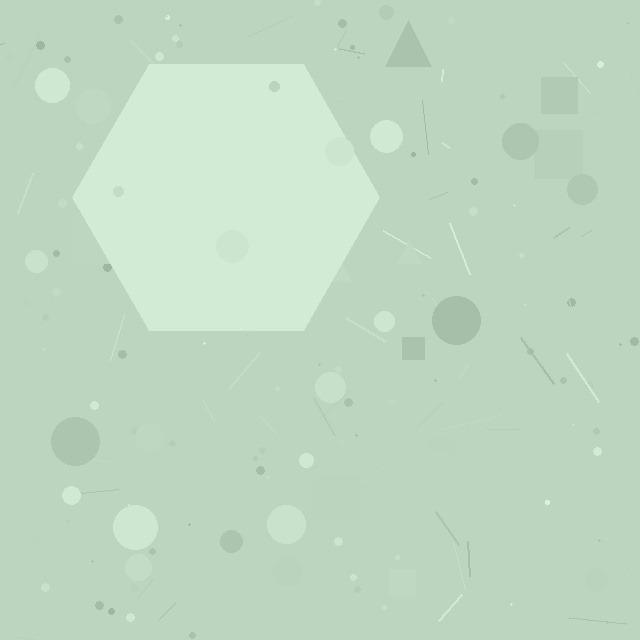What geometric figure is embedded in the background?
A hexagon is embedded in the background.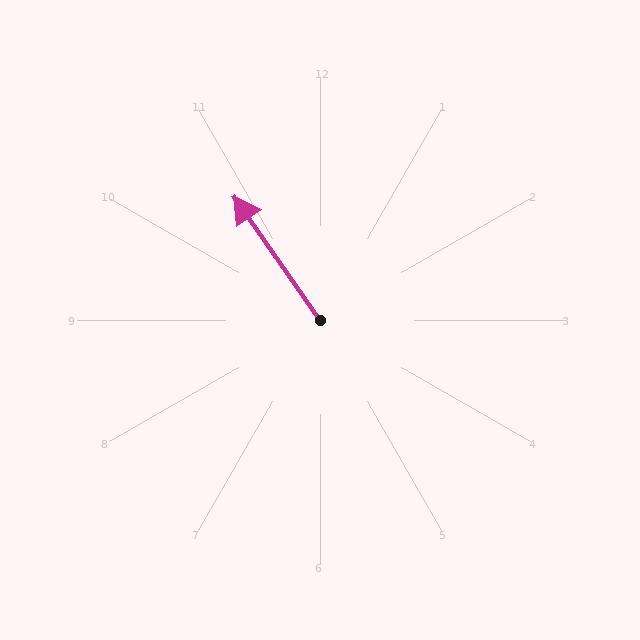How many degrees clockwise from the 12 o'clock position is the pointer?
Approximately 325 degrees.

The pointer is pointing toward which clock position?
Roughly 11 o'clock.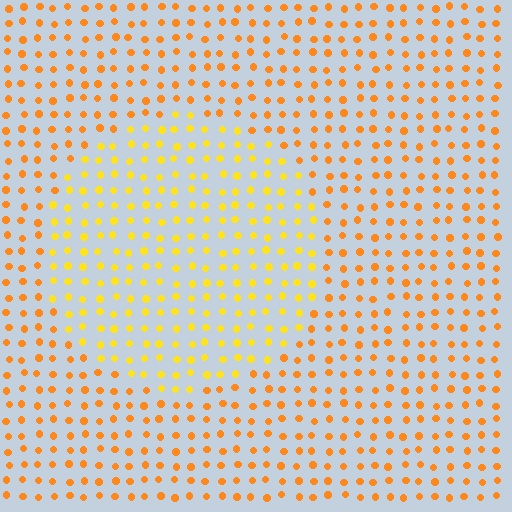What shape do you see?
I see a circle.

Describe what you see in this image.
The image is filled with small orange elements in a uniform arrangement. A circle-shaped region is visible where the elements are tinted to a slightly different hue, forming a subtle color boundary.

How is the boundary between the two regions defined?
The boundary is defined purely by a slight shift in hue (about 24 degrees). Spacing, size, and orientation are identical on both sides.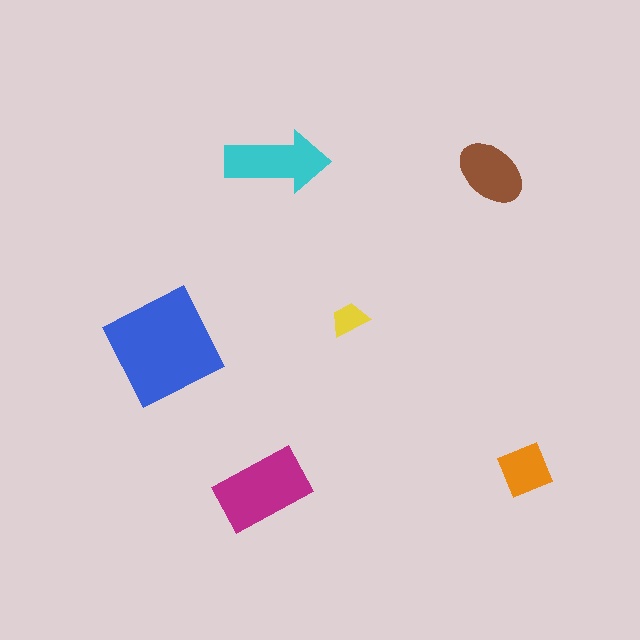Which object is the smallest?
The yellow trapezoid.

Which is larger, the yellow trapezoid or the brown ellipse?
The brown ellipse.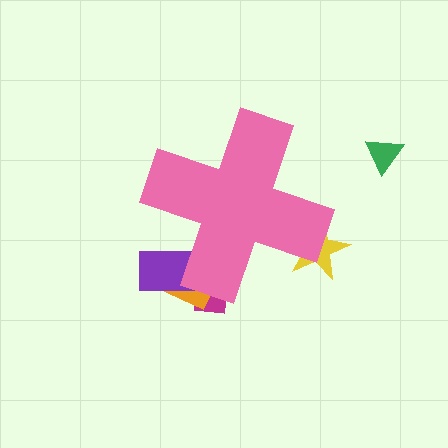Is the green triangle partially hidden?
No, the green triangle is fully visible.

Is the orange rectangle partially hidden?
Yes, the orange rectangle is partially hidden behind the pink cross.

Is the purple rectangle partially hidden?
Yes, the purple rectangle is partially hidden behind the pink cross.